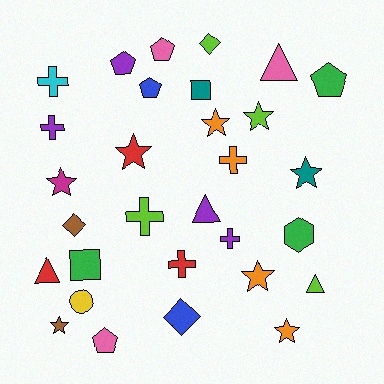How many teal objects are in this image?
There are 2 teal objects.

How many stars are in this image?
There are 8 stars.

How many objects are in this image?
There are 30 objects.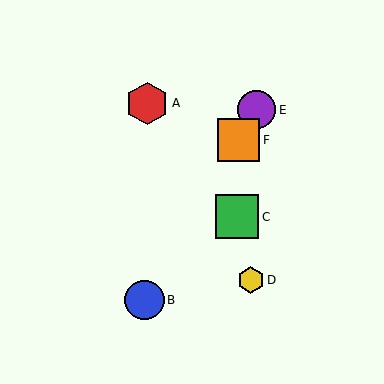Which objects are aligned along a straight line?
Objects B, E, F are aligned along a straight line.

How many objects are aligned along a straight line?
3 objects (B, E, F) are aligned along a straight line.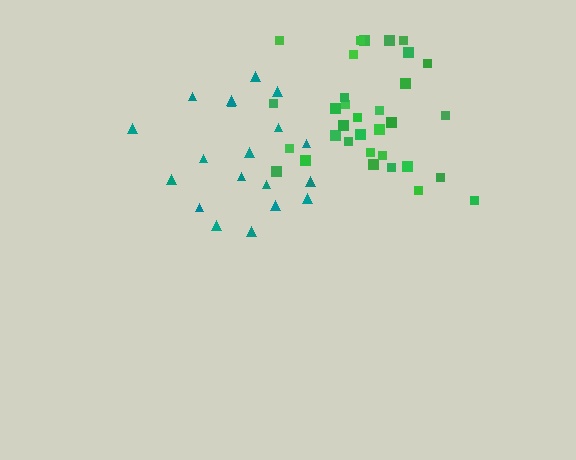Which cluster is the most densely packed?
Green.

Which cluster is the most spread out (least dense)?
Teal.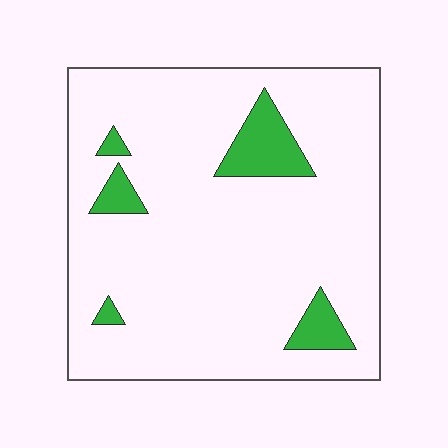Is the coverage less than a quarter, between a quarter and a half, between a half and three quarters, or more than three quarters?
Less than a quarter.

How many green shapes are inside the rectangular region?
5.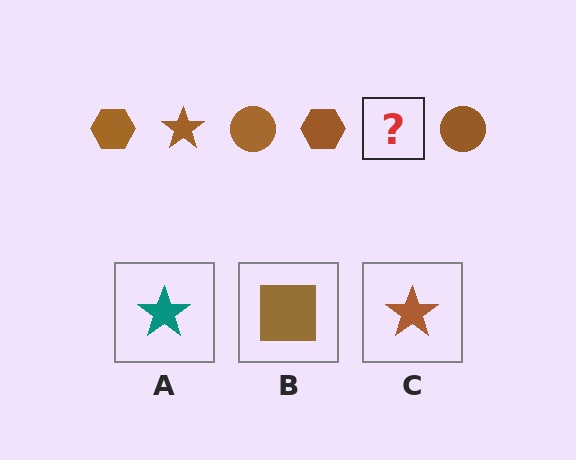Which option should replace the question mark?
Option C.